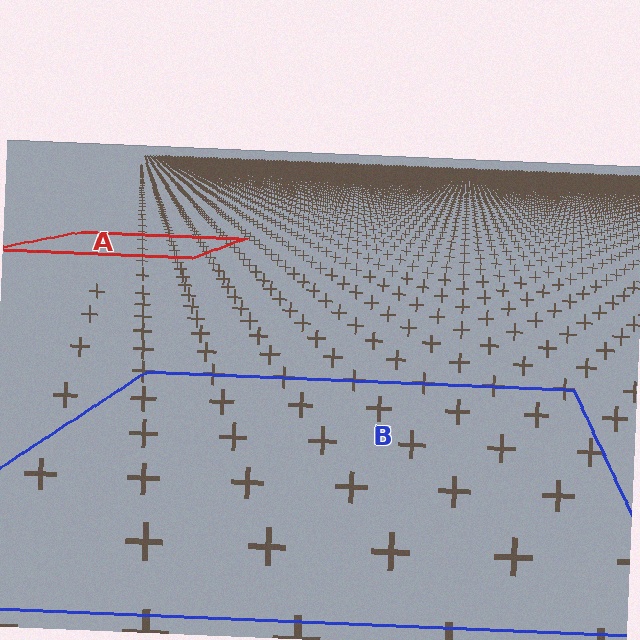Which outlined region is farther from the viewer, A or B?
Region A is farther from the viewer — the texture elements inside it appear smaller and more densely packed.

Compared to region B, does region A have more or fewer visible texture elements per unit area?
Region A has more texture elements per unit area — they are packed more densely because it is farther away.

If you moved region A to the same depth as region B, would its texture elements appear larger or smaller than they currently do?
They would appear larger. At a closer depth, the same texture elements are projected at a bigger on-screen size.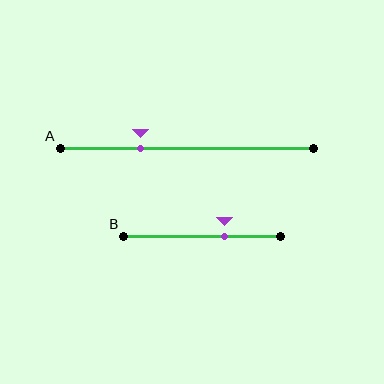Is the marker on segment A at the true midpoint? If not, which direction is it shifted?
No, the marker on segment A is shifted to the left by about 18% of the segment length.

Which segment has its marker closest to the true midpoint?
Segment B has its marker closest to the true midpoint.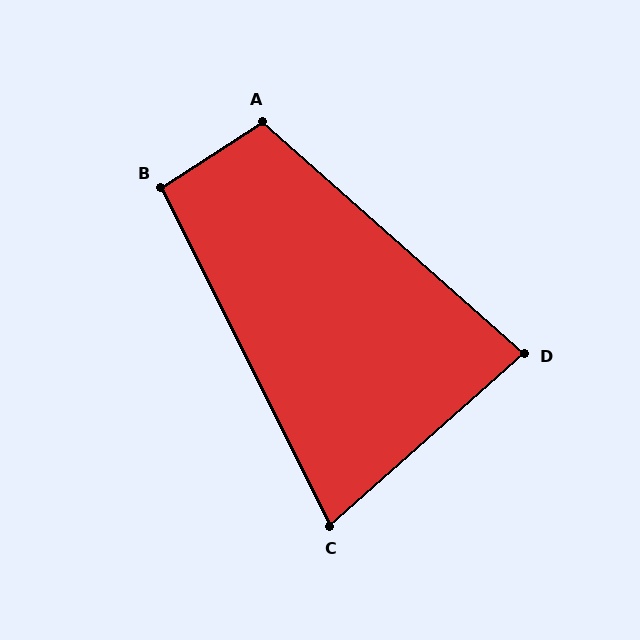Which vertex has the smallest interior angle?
C, at approximately 75 degrees.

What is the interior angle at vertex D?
Approximately 83 degrees (acute).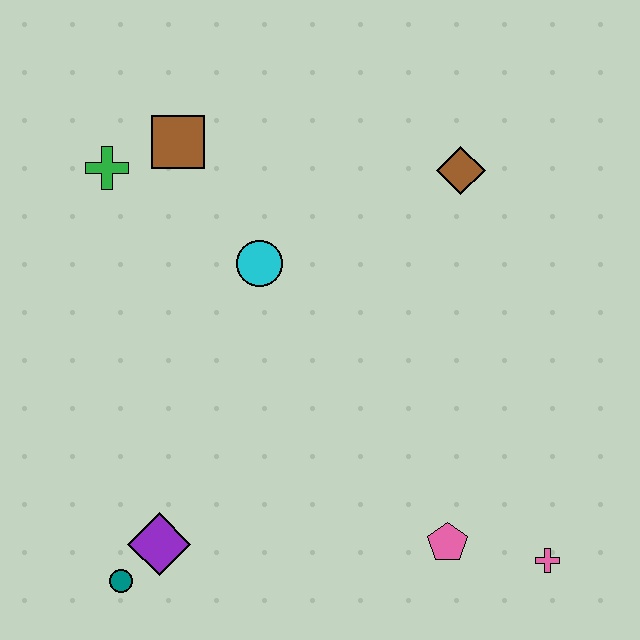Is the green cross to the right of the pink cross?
No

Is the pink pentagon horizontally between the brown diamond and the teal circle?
Yes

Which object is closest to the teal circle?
The purple diamond is closest to the teal circle.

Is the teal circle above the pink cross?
No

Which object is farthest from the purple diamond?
The brown diamond is farthest from the purple diamond.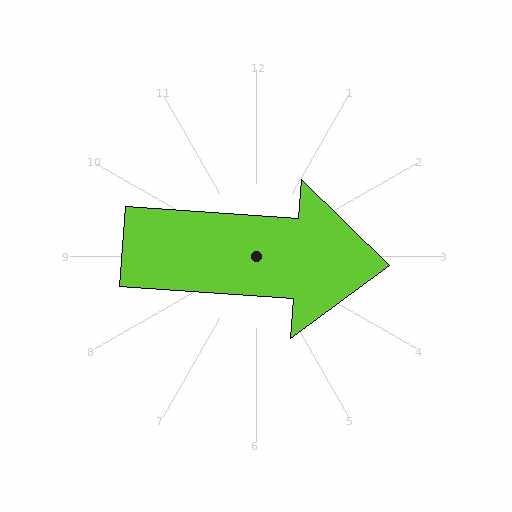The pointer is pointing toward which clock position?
Roughly 3 o'clock.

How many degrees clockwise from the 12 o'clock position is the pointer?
Approximately 94 degrees.